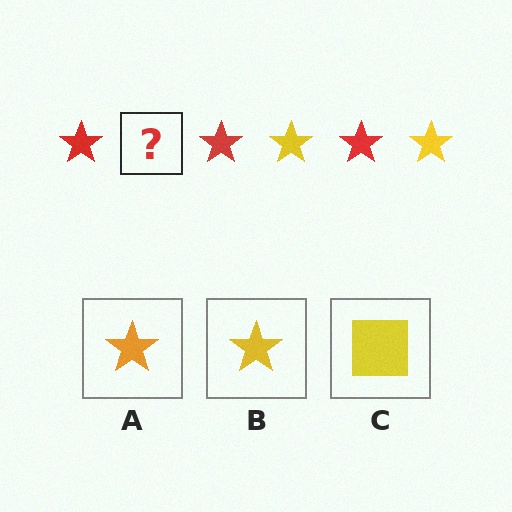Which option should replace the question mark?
Option B.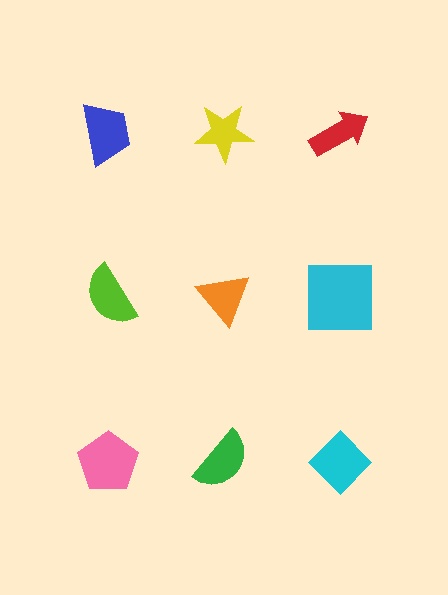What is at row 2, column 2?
An orange triangle.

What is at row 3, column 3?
A cyan diamond.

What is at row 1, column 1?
A blue trapezoid.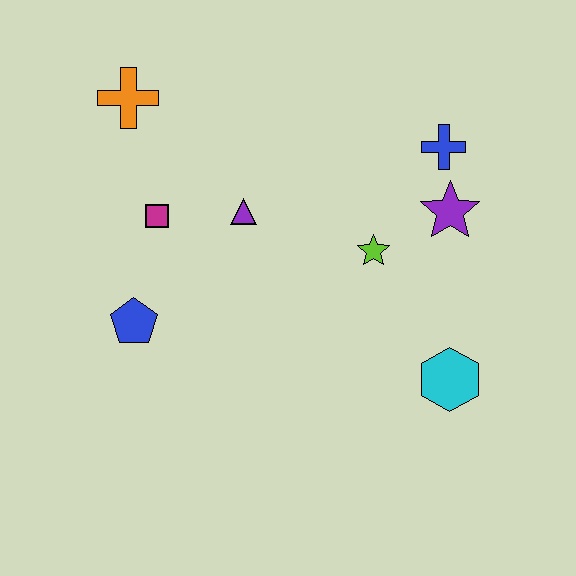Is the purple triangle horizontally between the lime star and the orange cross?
Yes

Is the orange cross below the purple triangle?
No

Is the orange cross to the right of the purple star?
No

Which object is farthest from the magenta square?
The cyan hexagon is farthest from the magenta square.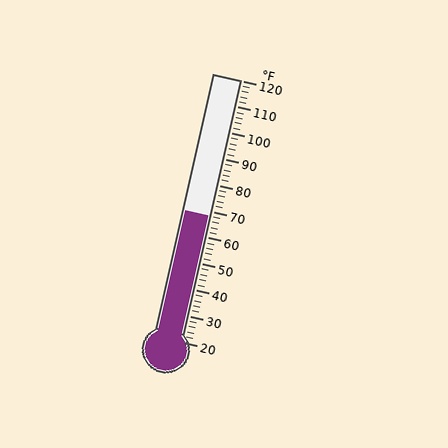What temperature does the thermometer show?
The thermometer shows approximately 68°F.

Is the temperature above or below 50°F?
The temperature is above 50°F.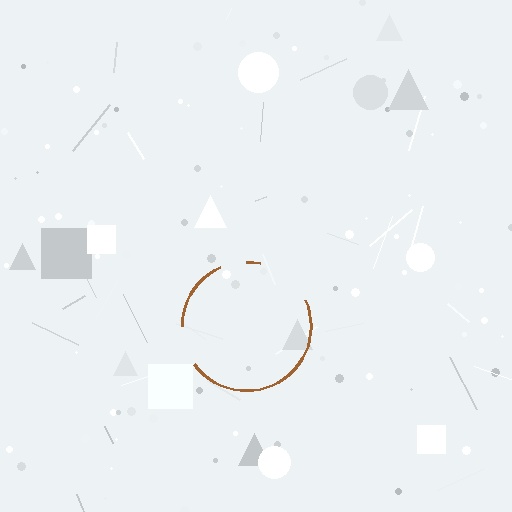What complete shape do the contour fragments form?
The contour fragments form a circle.